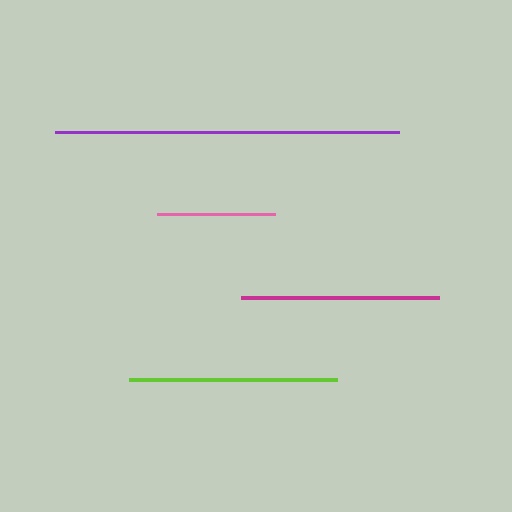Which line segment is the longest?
The purple line is the longest at approximately 344 pixels.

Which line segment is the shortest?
The pink line is the shortest at approximately 118 pixels.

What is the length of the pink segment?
The pink segment is approximately 118 pixels long.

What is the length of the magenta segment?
The magenta segment is approximately 198 pixels long.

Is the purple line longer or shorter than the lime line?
The purple line is longer than the lime line.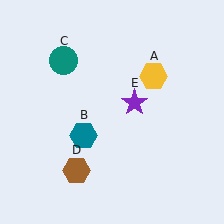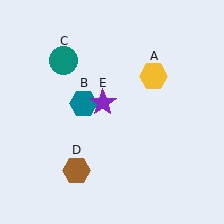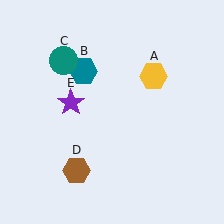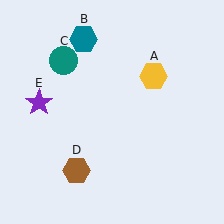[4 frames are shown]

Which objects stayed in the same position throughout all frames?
Yellow hexagon (object A) and teal circle (object C) and brown hexagon (object D) remained stationary.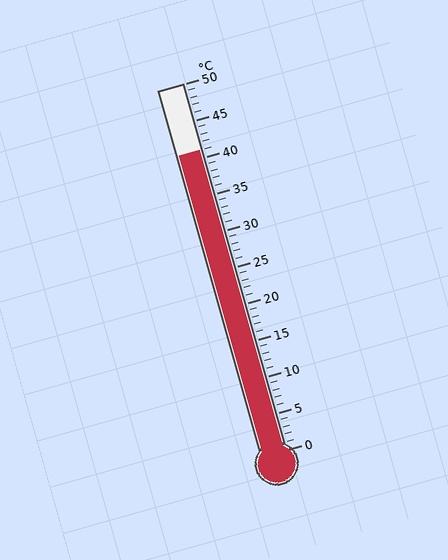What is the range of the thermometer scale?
The thermometer scale ranges from 0°C to 50°C.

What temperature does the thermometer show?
The thermometer shows approximately 41°C.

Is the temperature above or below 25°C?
The temperature is above 25°C.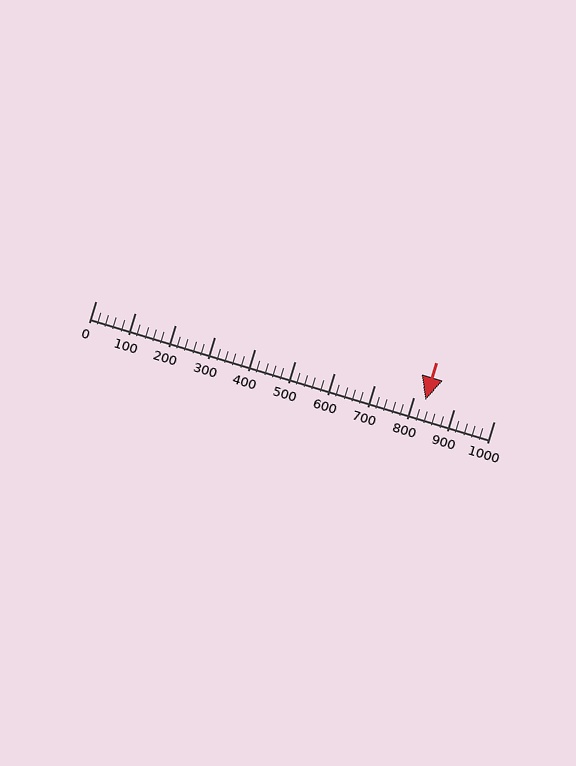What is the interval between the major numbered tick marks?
The major tick marks are spaced 100 units apart.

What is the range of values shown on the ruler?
The ruler shows values from 0 to 1000.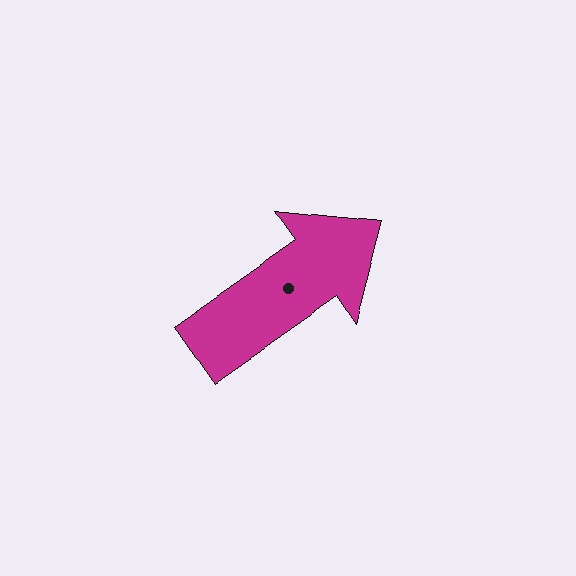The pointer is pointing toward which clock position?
Roughly 2 o'clock.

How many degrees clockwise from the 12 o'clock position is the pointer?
Approximately 55 degrees.